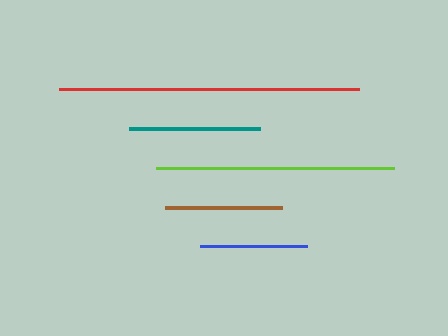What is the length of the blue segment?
The blue segment is approximately 108 pixels long.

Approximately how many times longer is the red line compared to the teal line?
The red line is approximately 2.3 times the length of the teal line.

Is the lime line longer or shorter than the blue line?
The lime line is longer than the blue line.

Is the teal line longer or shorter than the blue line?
The teal line is longer than the blue line.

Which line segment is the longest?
The red line is the longest at approximately 300 pixels.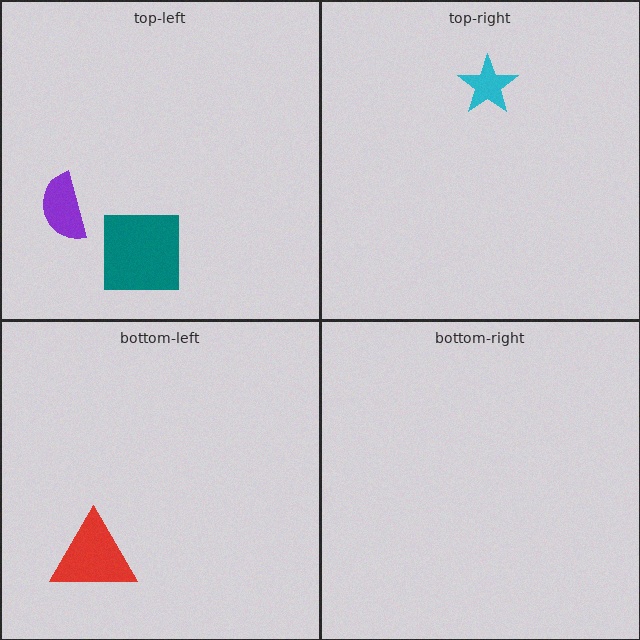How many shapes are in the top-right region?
1.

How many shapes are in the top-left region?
2.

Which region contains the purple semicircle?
The top-left region.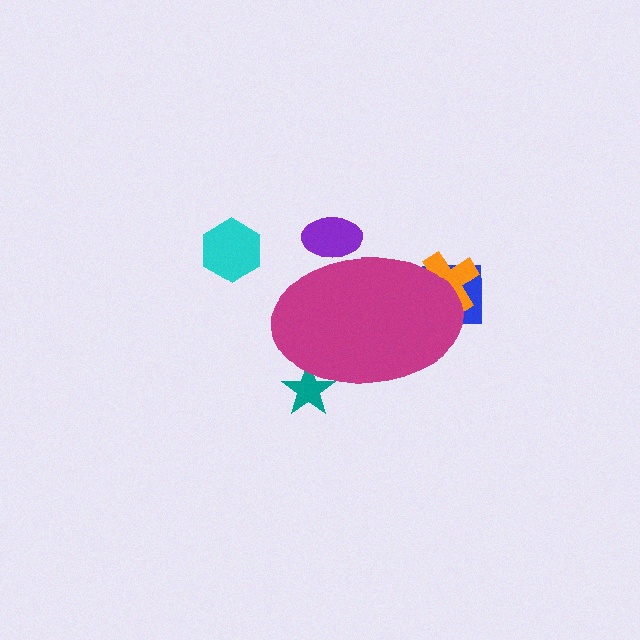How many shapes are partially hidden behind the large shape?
4 shapes are partially hidden.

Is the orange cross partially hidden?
Yes, the orange cross is partially hidden behind the magenta ellipse.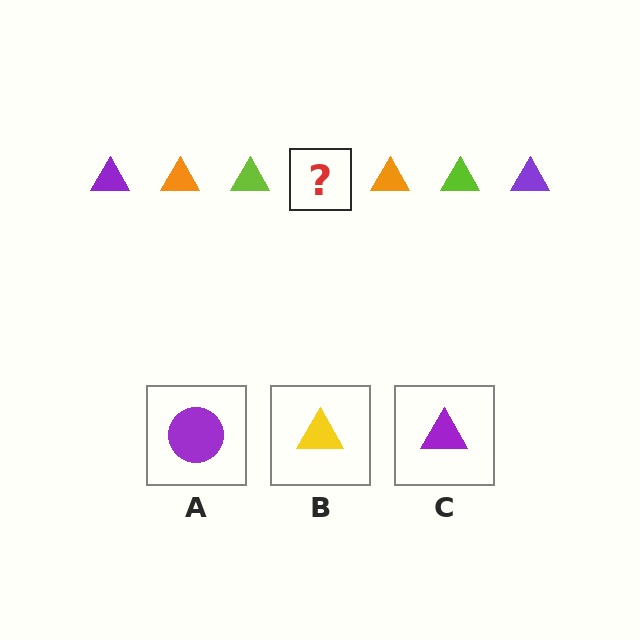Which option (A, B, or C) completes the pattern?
C.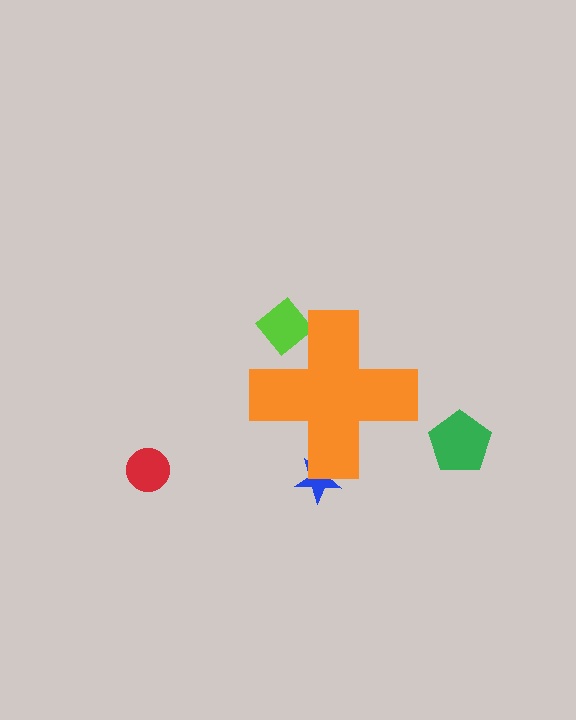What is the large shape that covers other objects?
An orange cross.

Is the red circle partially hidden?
No, the red circle is fully visible.